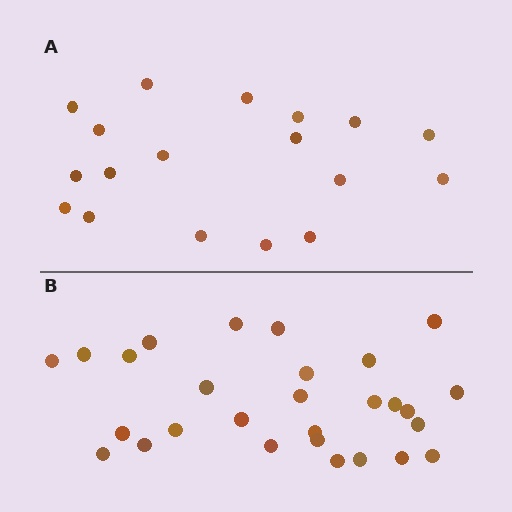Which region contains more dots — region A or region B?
Region B (the bottom region) has more dots.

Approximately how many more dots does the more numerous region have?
Region B has roughly 10 or so more dots than region A.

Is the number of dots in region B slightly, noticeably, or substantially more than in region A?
Region B has substantially more. The ratio is roughly 1.6 to 1.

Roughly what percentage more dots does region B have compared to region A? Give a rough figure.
About 55% more.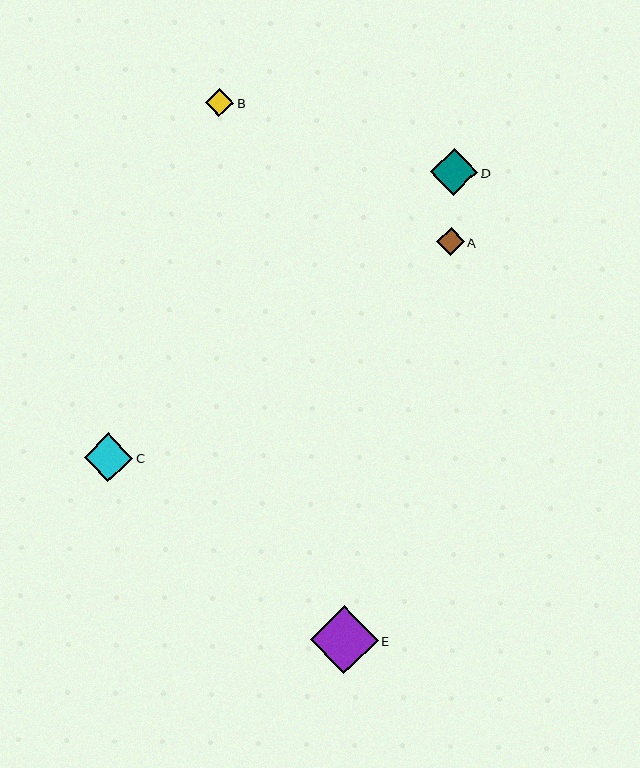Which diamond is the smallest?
Diamond A is the smallest with a size of approximately 28 pixels.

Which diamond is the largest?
Diamond E is the largest with a size of approximately 68 pixels.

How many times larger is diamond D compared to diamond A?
Diamond D is approximately 1.7 times the size of diamond A.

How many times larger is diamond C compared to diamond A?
Diamond C is approximately 1.7 times the size of diamond A.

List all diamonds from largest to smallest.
From largest to smallest: E, C, D, B, A.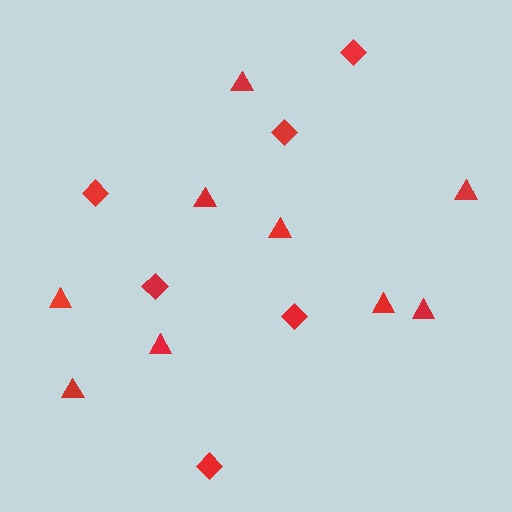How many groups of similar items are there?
There are 2 groups: one group of diamonds (6) and one group of triangles (9).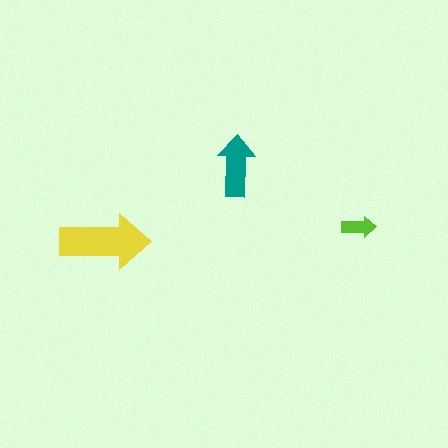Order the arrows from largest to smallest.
the yellow one, the teal one, the lime one.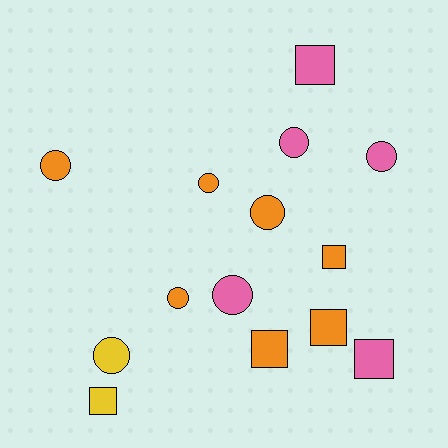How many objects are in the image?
There are 14 objects.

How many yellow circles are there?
There is 1 yellow circle.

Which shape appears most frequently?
Circle, with 8 objects.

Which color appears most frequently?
Orange, with 7 objects.